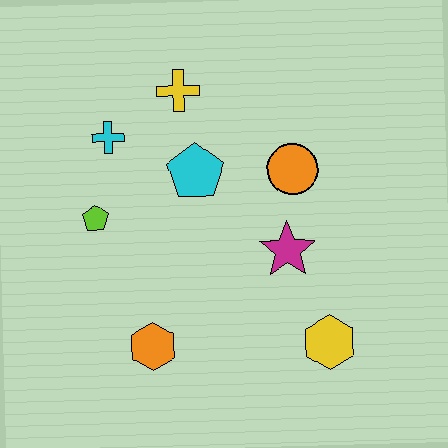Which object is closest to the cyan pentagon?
The yellow cross is closest to the cyan pentagon.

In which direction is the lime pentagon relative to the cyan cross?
The lime pentagon is below the cyan cross.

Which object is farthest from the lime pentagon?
The yellow hexagon is farthest from the lime pentagon.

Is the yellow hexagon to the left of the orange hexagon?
No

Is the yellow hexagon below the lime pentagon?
Yes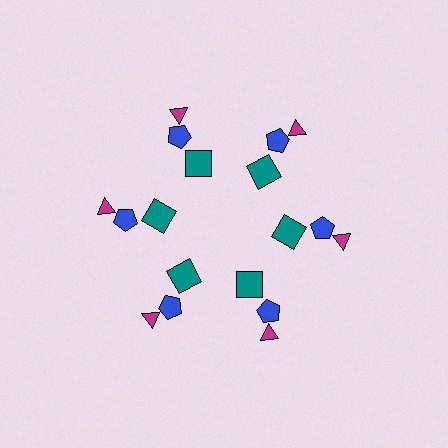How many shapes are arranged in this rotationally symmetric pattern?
There are 18 shapes, arranged in 6 groups of 3.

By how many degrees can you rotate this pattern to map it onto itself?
The pattern maps onto itself every 60 degrees of rotation.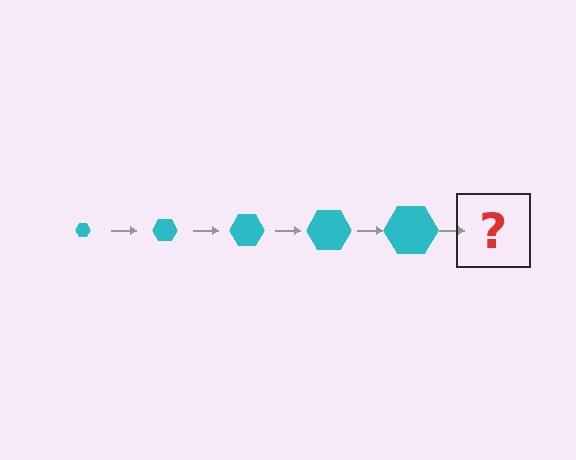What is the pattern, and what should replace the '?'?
The pattern is that the hexagon gets progressively larger each step. The '?' should be a cyan hexagon, larger than the previous one.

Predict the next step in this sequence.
The next step is a cyan hexagon, larger than the previous one.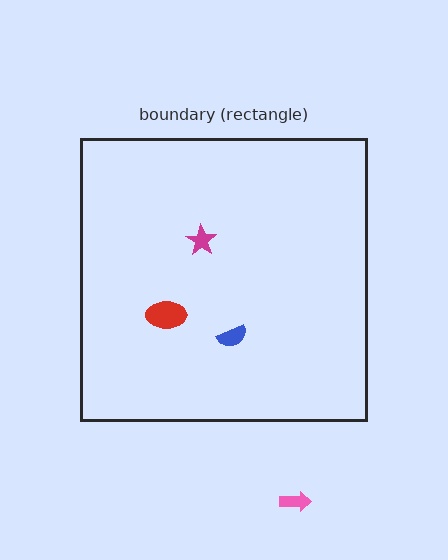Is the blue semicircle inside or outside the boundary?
Inside.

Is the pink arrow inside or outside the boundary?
Outside.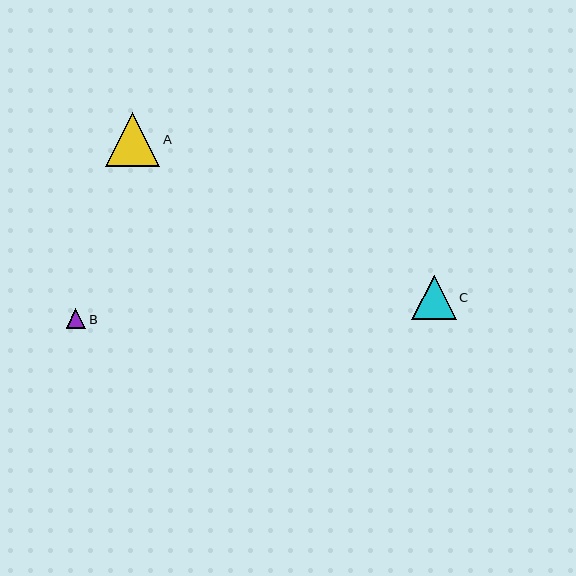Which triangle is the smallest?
Triangle B is the smallest with a size of approximately 20 pixels.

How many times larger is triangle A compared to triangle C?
Triangle A is approximately 1.2 times the size of triangle C.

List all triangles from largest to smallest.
From largest to smallest: A, C, B.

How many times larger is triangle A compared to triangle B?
Triangle A is approximately 2.8 times the size of triangle B.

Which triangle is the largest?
Triangle A is the largest with a size of approximately 54 pixels.